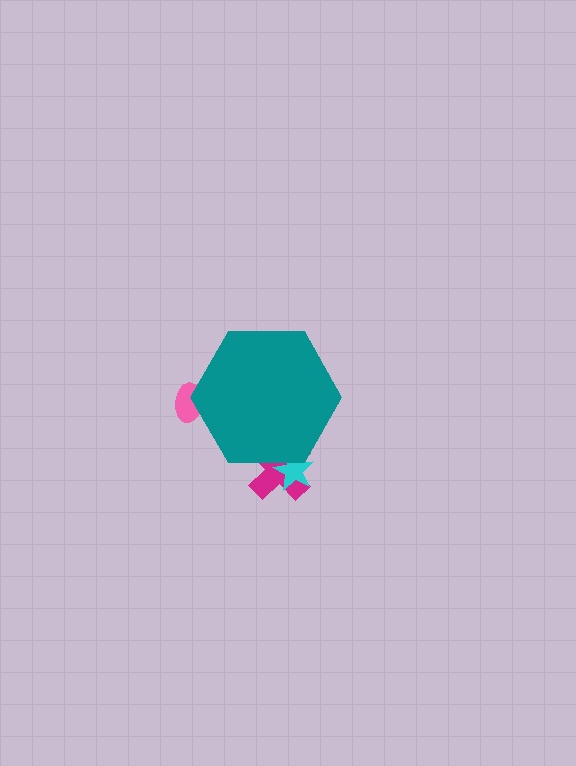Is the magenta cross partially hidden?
Yes, the magenta cross is partially hidden behind the teal hexagon.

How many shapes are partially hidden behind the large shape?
3 shapes are partially hidden.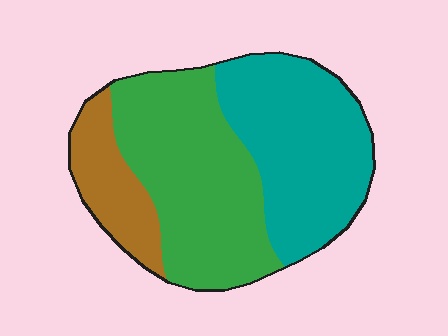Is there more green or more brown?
Green.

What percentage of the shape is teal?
Teal covers 40% of the shape.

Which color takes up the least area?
Brown, at roughly 15%.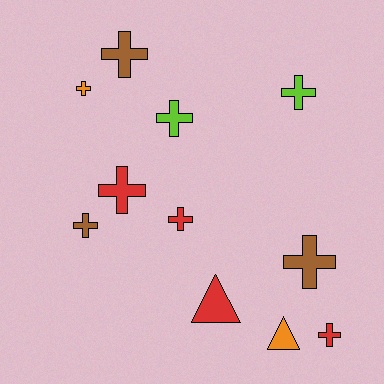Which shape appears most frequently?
Cross, with 9 objects.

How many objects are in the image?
There are 11 objects.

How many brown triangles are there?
There are no brown triangles.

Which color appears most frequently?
Red, with 4 objects.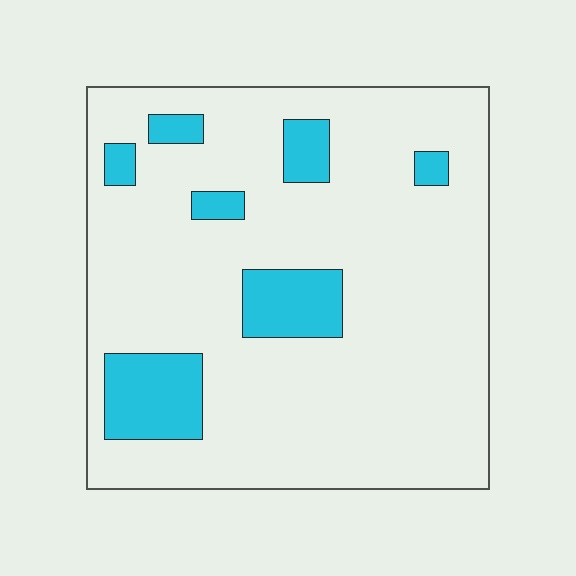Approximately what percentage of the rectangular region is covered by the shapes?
Approximately 15%.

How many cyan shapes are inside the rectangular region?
7.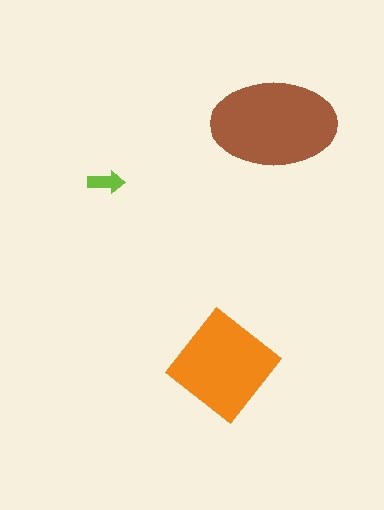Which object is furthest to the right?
The brown ellipse is rightmost.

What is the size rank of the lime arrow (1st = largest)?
3rd.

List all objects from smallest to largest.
The lime arrow, the orange diamond, the brown ellipse.